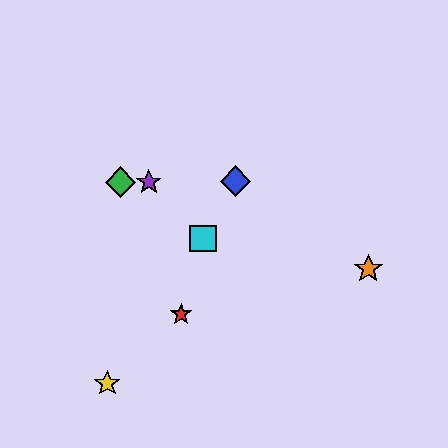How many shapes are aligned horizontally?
3 shapes (the blue diamond, the green diamond, the purple star) are aligned horizontally.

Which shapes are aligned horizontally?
The blue diamond, the green diamond, the purple star are aligned horizontally.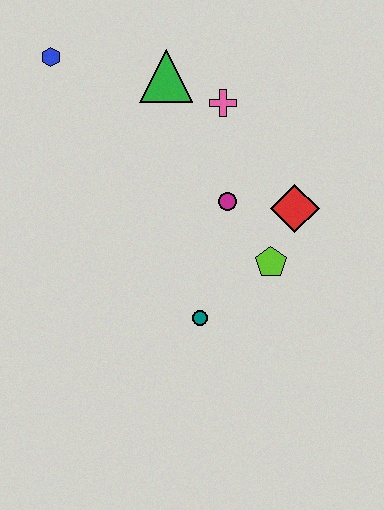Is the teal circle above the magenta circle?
No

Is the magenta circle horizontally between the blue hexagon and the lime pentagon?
Yes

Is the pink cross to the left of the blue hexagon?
No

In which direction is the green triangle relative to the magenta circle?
The green triangle is above the magenta circle.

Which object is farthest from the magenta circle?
The blue hexagon is farthest from the magenta circle.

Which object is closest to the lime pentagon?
The red diamond is closest to the lime pentagon.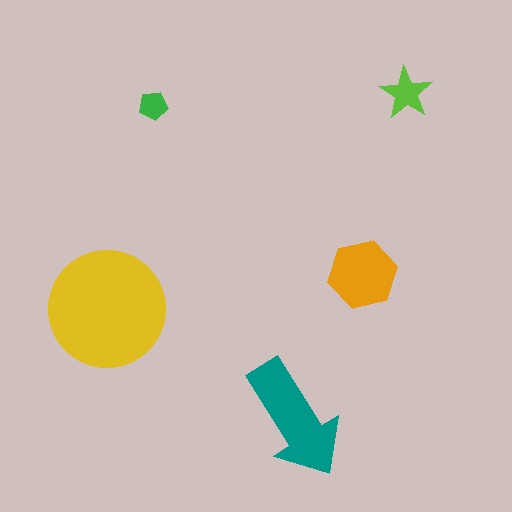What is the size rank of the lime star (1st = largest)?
4th.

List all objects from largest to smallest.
The yellow circle, the teal arrow, the orange hexagon, the lime star, the green pentagon.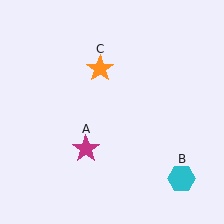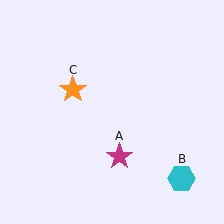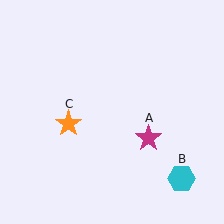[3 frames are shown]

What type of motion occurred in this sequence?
The magenta star (object A), orange star (object C) rotated counterclockwise around the center of the scene.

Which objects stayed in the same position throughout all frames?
Cyan hexagon (object B) remained stationary.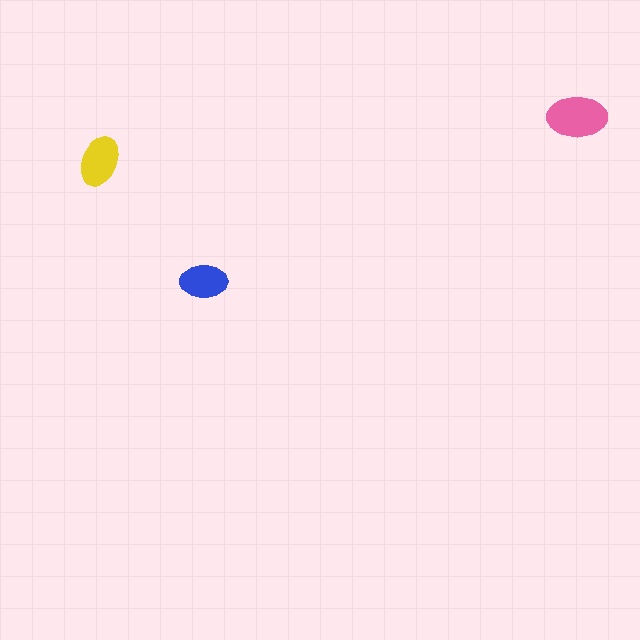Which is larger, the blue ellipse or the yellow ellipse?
The yellow one.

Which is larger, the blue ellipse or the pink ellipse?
The pink one.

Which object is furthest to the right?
The pink ellipse is rightmost.